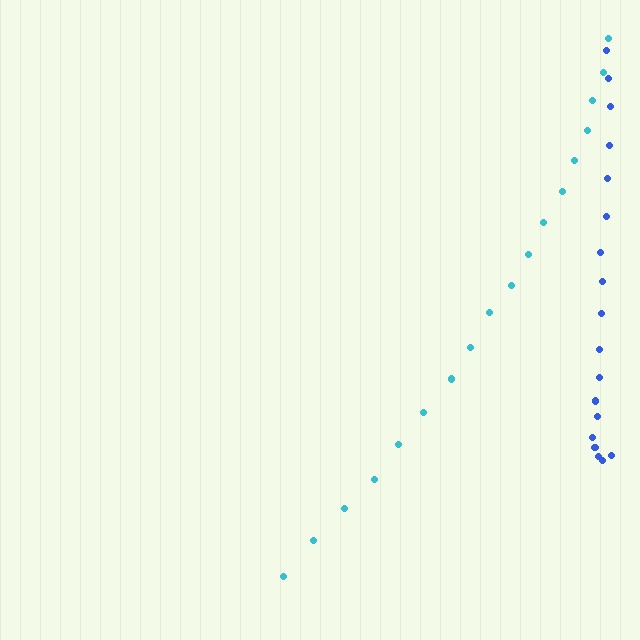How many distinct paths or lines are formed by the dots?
There are 2 distinct paths.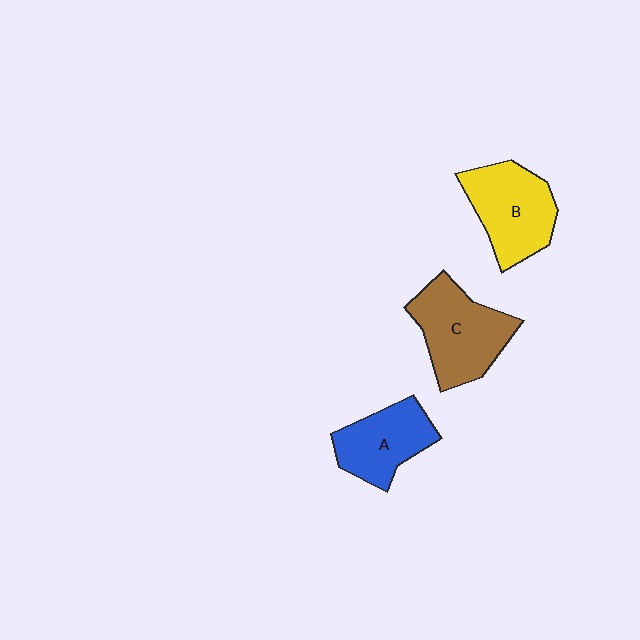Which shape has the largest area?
Shape C (brown).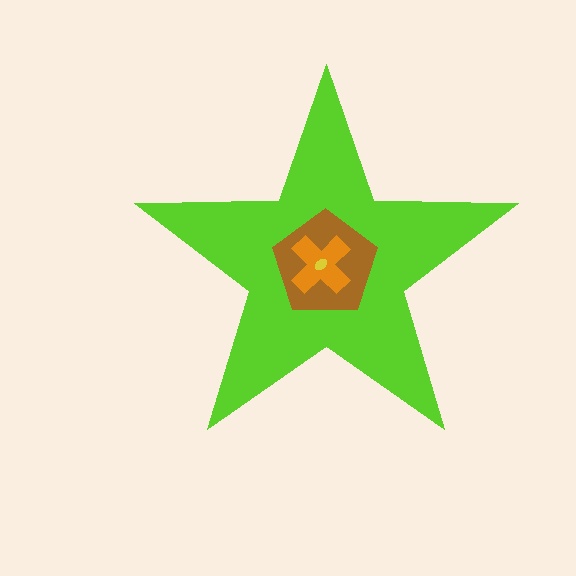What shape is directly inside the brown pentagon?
The orange cross.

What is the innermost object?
The yellow ellipse.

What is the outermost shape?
The lime star.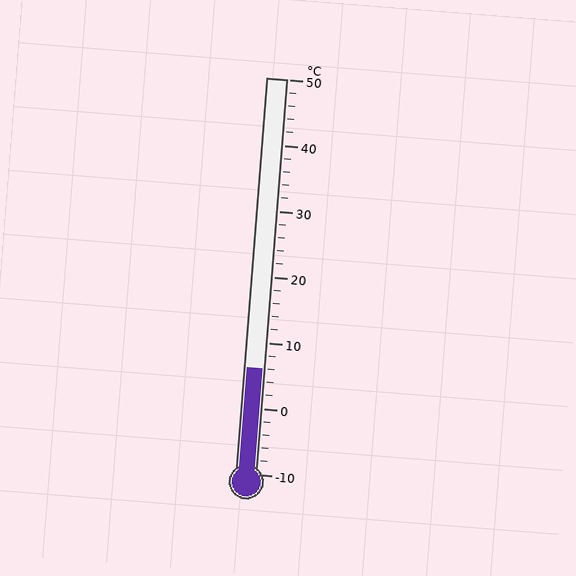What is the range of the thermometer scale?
The thermometer scale ranges from -10°C to 50°C.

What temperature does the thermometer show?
The thermometer shows approximately 6°C.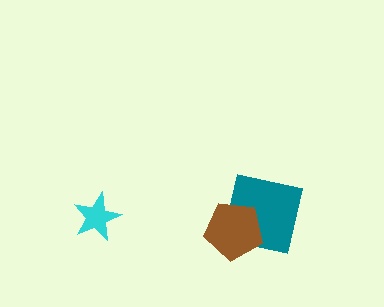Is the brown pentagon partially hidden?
No, no other shape covers it.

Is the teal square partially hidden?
Yes, it is partially covered by another shape.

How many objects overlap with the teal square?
1 object overlaps with the teal square.